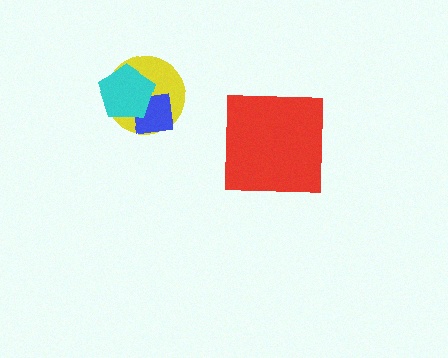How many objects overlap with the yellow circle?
2 objects overlap with the yellow circle.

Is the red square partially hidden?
No, no other shape covers it.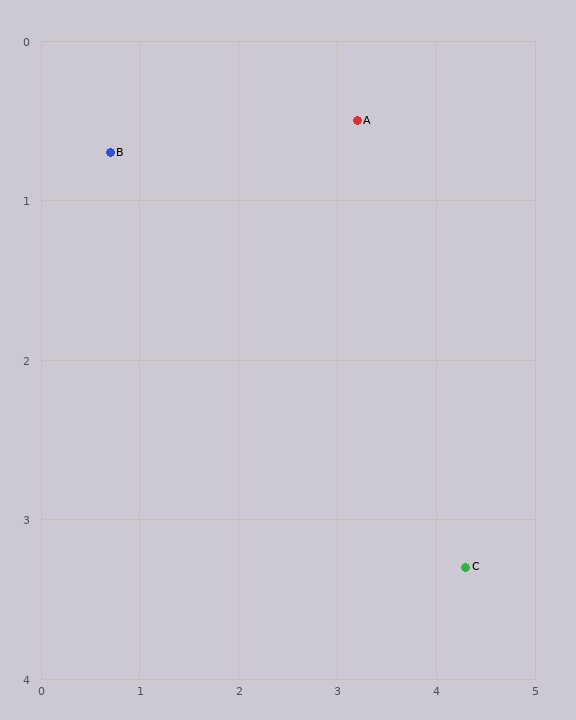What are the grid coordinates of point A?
Point A is at approximately (3.2, 0.5).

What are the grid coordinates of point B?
Point B is at approximately (0.7, 0.7).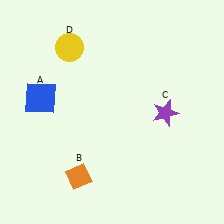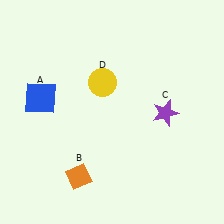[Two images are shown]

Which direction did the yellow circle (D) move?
The yellow circle (D) moved down.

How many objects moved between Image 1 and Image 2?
1 object moved between the two images.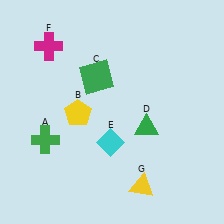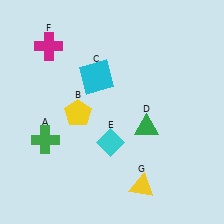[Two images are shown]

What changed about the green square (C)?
In Image 1, C is green. In Image 2, it changed to cyan.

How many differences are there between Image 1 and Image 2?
There is 1 difference between the two images.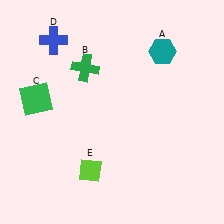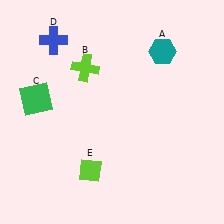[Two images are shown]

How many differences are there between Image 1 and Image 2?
There is 1 difference between the two images.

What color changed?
The cross (B) changed from green in Image 1 to lime in Image 2.